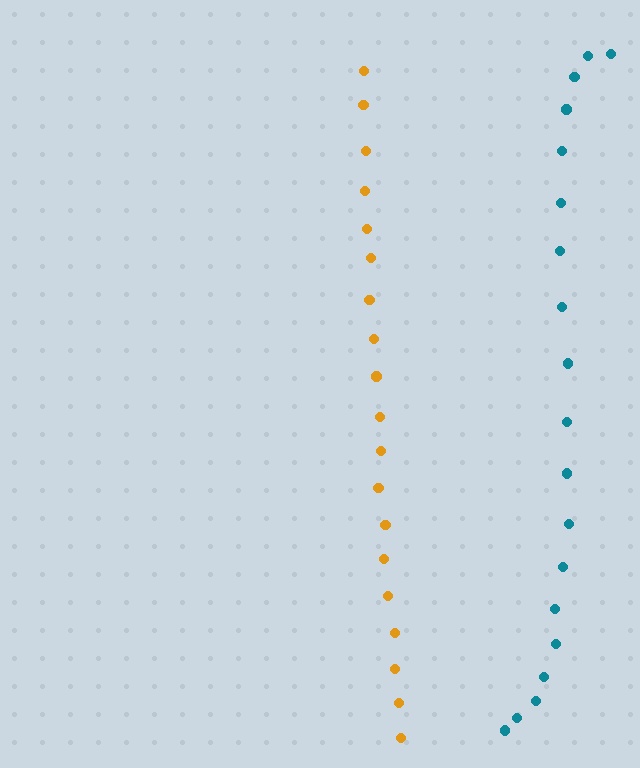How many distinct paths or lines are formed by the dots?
There are 2 distinct paths.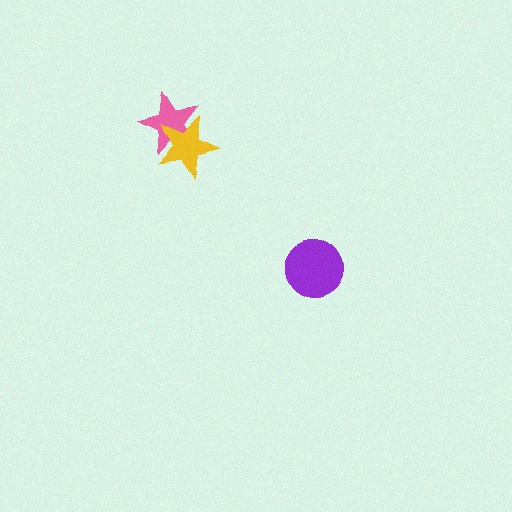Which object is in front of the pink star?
The yellow star is in front of the pink star.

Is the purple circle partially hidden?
No, no other shape covers it.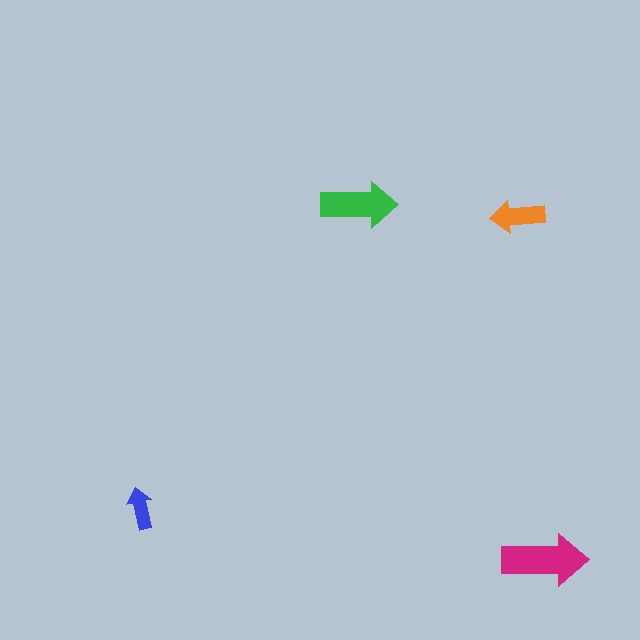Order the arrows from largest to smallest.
the magenta one, the green one, the orange one, the blue one.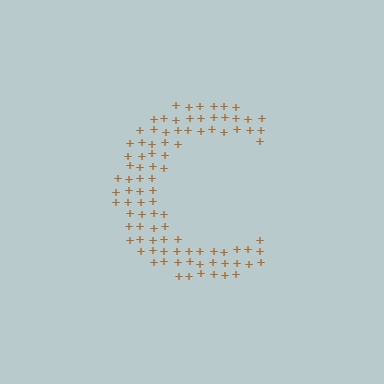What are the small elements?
The small elements are plus signs.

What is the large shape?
The large shape is the letter C.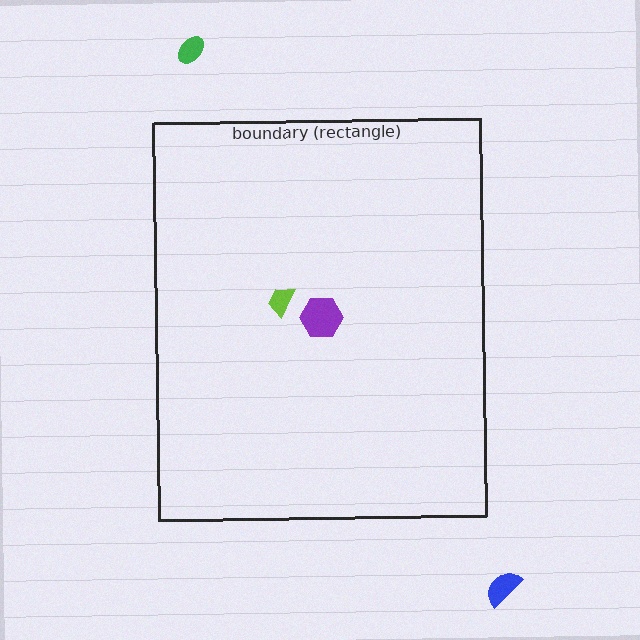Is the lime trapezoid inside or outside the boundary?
Inside.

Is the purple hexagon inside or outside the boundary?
Inside.